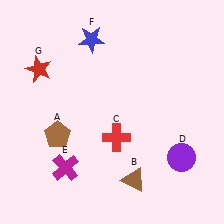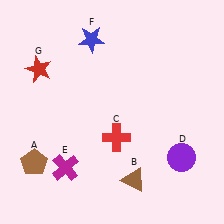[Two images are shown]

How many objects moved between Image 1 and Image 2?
1 object moved between the two images.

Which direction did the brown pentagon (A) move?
The brown pentagon (A) moved down.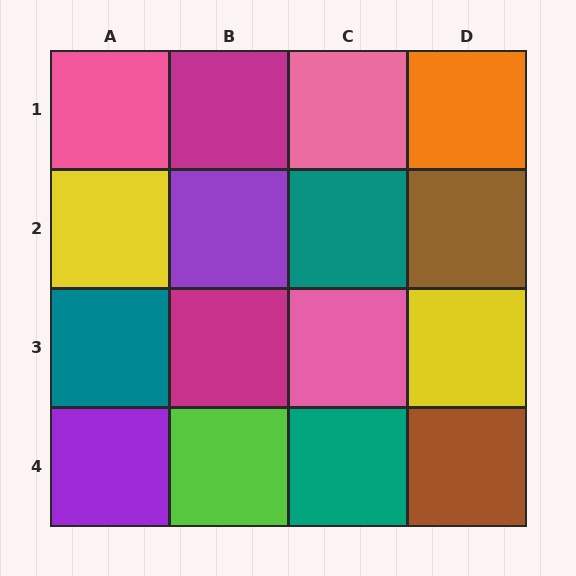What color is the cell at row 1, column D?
Orange.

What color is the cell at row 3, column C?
Pink.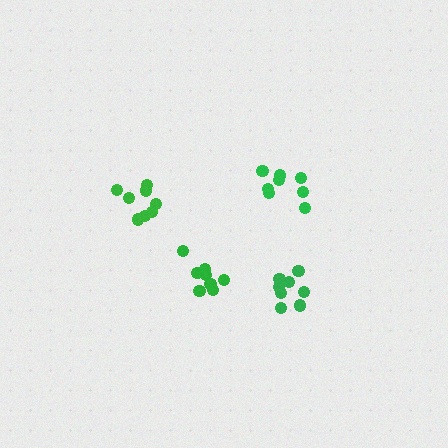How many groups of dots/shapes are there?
There are 4 groups.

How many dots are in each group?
Group 1: 8 dots, Group 2: 8 dots, Group 3: 8 dots, Group 4: 8 dots (32 total).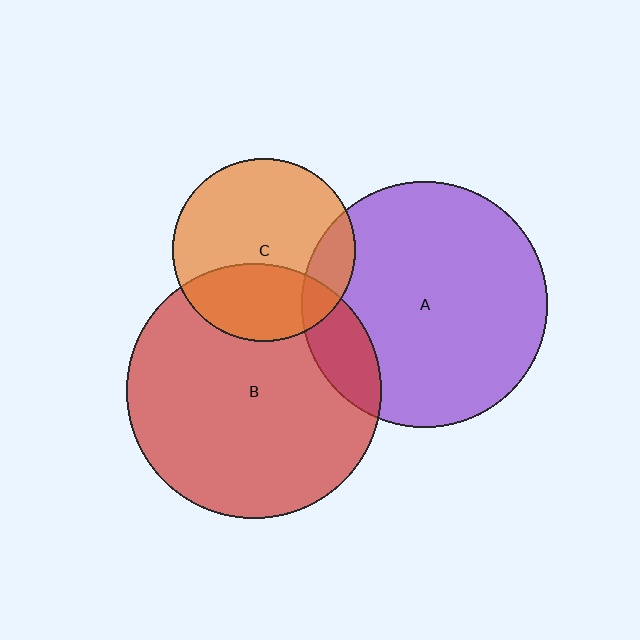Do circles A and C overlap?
Yes.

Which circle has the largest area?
Circle B (red).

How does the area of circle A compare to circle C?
Approximately 1.8 times.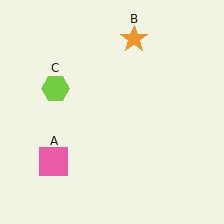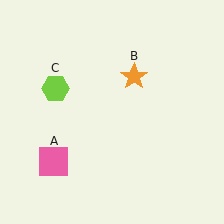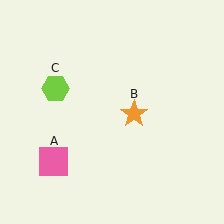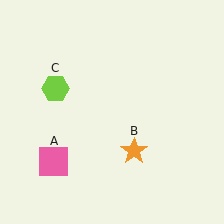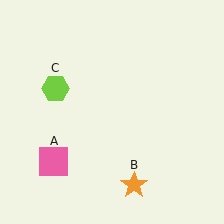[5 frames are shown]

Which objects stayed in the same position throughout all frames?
Pink square (object A) and lime hexagon (object C) remained stationary.